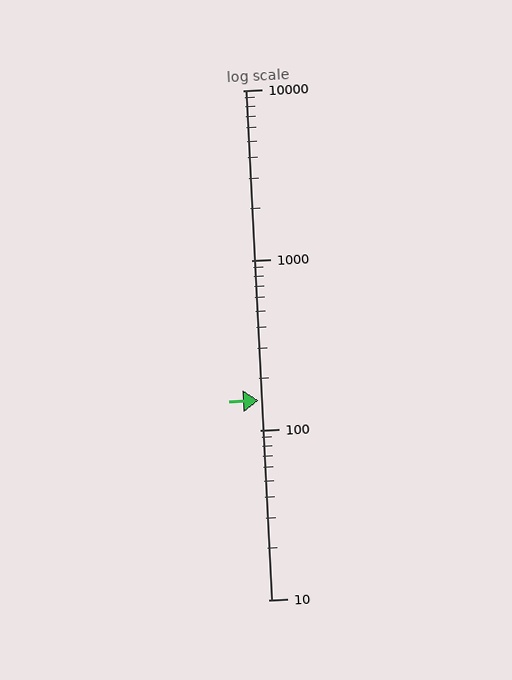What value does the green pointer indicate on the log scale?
The pointer indicates approximately 150.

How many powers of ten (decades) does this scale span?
The scale spans 3 decades, from 10 to 10000.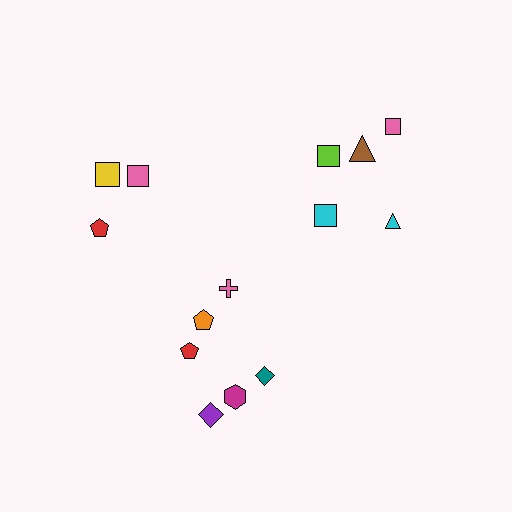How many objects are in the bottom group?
There are 6 objects.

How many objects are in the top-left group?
There are 3 objects.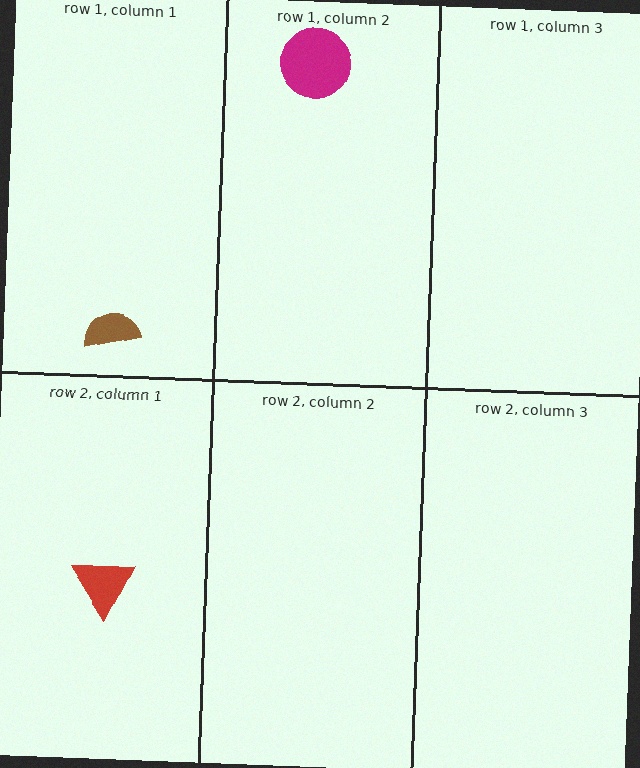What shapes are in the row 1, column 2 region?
The magenta circle.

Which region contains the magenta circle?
The row 1, column 2 region.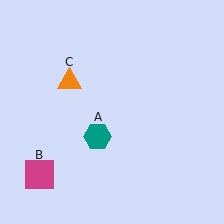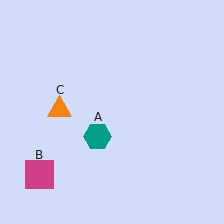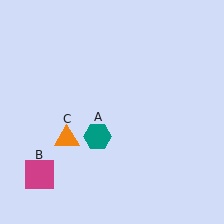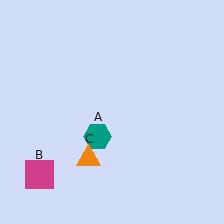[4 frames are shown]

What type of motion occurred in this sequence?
The orange triangle (object C) rotated counterclockwise around the center of the scene.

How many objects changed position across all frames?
1 object changed position: orange triangle (object C).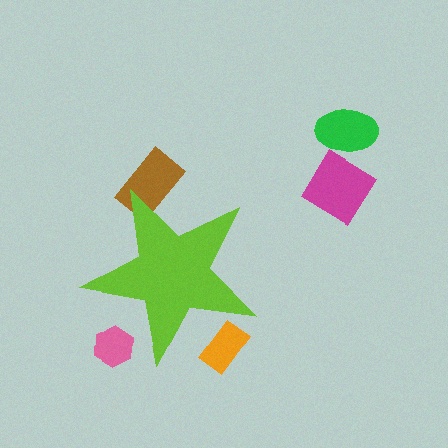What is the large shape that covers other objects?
A lime star.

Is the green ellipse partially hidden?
No, the green ellipse is fully visible.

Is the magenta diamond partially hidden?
No, the magenta diamond is fully visible.